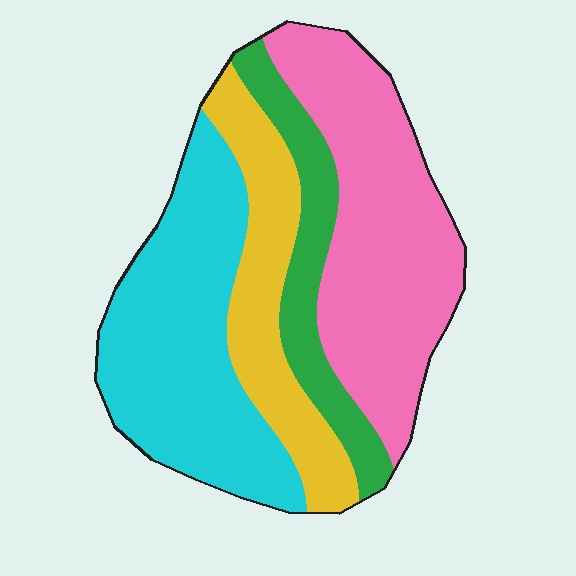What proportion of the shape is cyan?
Cyan covers around 35% of the shape.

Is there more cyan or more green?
Cyan.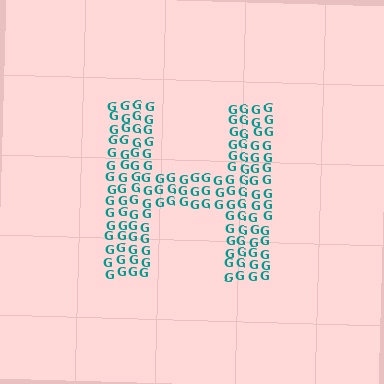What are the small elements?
The small elements are letter G's.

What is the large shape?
The large shape is the letter H.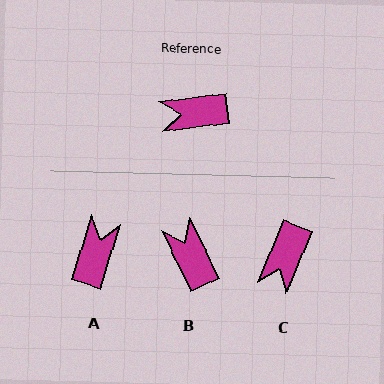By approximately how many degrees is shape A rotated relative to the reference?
Approximately 115 degrees clockwise.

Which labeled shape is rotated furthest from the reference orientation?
A, about 115 degrees away.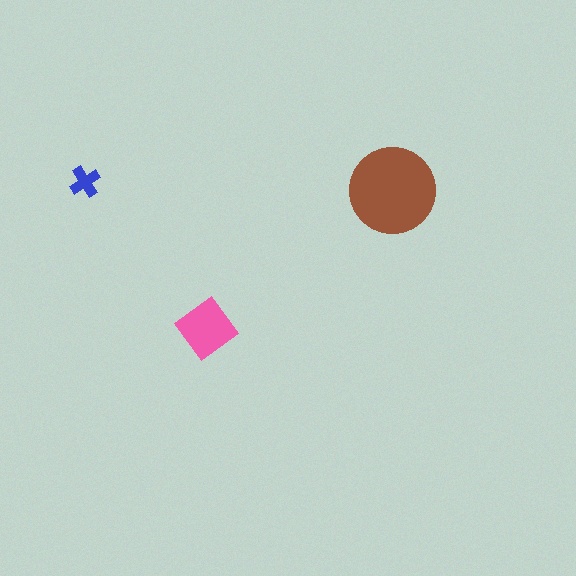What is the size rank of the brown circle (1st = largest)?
1st.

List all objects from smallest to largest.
The blue cross, the pink diamond, the brown circle.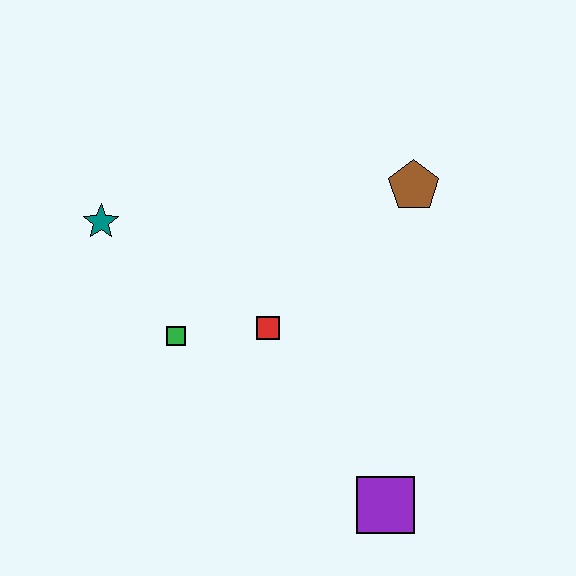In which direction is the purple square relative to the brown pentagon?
The purple square is below the brown pentagon.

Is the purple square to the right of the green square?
Yes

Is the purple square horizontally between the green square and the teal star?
No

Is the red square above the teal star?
No